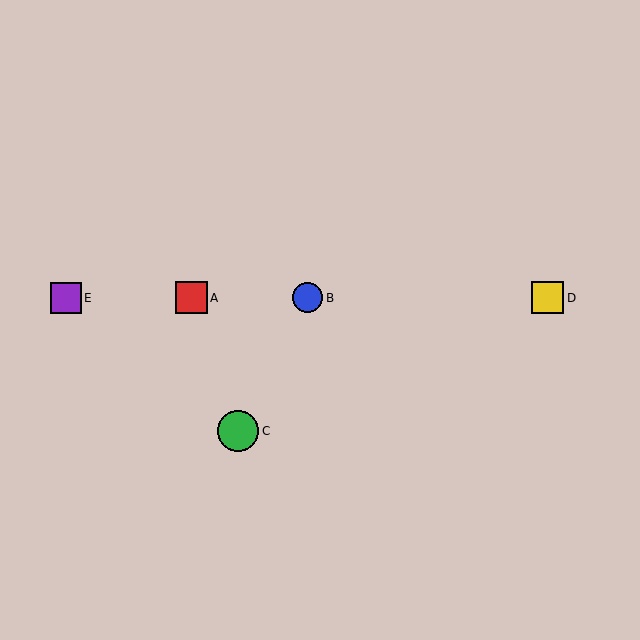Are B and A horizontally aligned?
Yes, both are at y≈298.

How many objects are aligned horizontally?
4 objects (A, B, D, E) are aligned horizontally.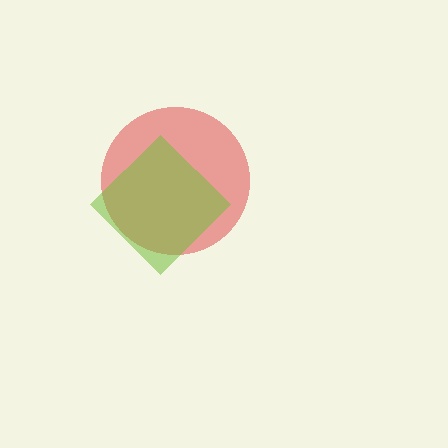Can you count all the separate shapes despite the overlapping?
Yes, there are 2 separate shapes.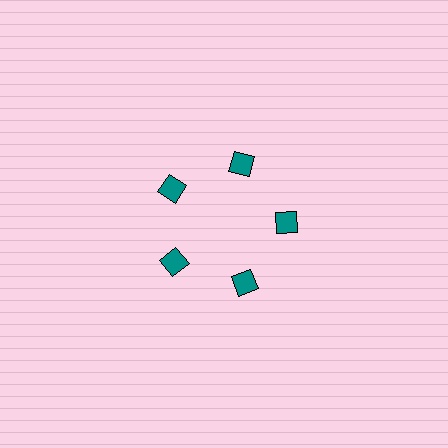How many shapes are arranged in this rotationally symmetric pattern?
There are 5 shapes, arranged in 5 groups of 1.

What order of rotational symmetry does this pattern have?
This pattern has 5-fold rotational symmetry.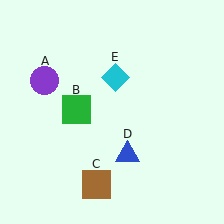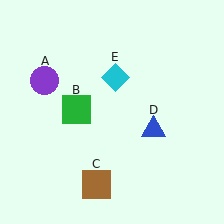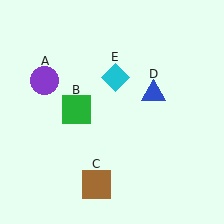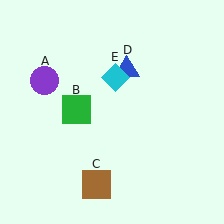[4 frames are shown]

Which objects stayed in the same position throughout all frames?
Purple circle (object A) and green square (object B) and brown square (object C) and cyan diamond (object E) remained stationary.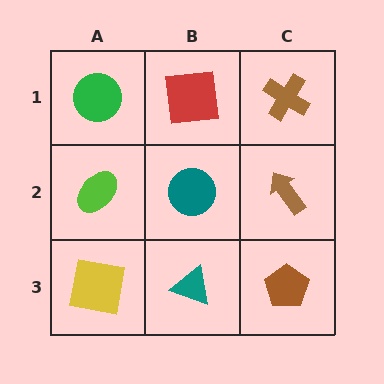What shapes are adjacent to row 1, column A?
A lime ellipse (row 2, column A), a red square (row 1, column B).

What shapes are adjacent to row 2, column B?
A red square (row 1, column B), a teal triangle (row 3, column B), a lime ellipse (row 2, column A), a brown arrow (row 2, column C).